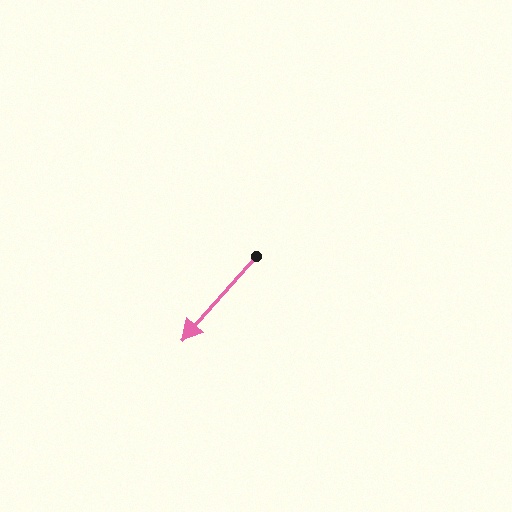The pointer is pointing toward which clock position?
Roughly 7 o'clock.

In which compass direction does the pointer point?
Southwest.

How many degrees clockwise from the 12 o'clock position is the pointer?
Approximately 221 degrees.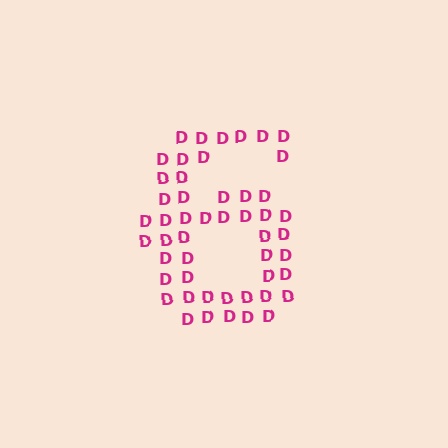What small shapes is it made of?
It is made of small letter D's.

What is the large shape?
The large shape is the digit 6.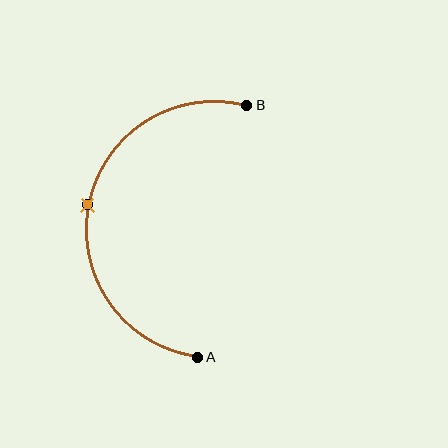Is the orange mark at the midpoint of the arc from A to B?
Yes. The orange mark lies on the arc at equal arc-length from both A and B — it is the arc midpoint.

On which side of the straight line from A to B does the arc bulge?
The arc bulges to the left of the straight line connecting A and B.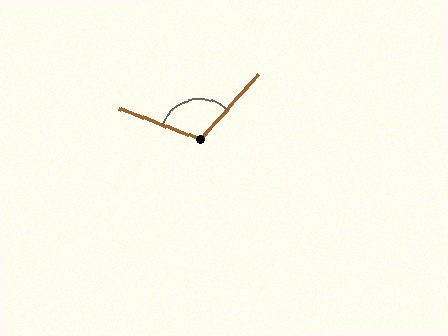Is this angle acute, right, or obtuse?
It is obtuse.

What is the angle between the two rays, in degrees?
Approximately 111 degrees.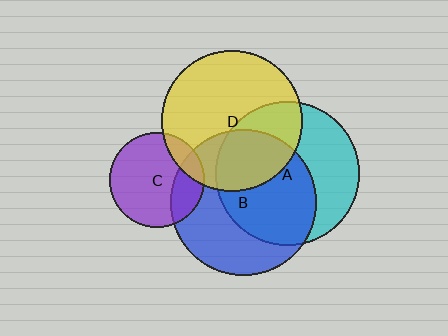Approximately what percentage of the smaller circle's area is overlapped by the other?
Approximately 35%.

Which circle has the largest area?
Circle B (blue).